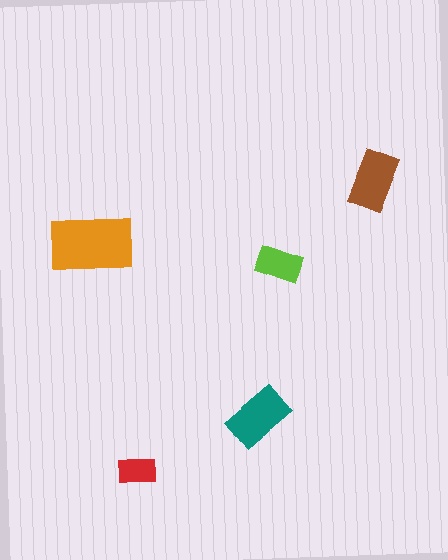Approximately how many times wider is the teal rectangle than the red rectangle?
About 1.5 times wider.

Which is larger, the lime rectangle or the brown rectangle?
The brown one.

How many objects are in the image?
There are 5 objects in the image.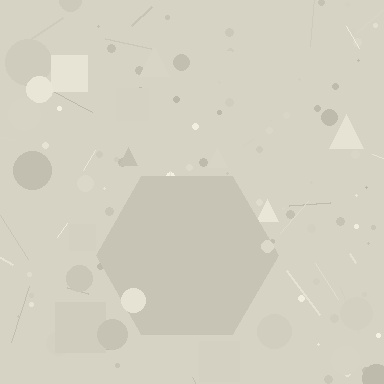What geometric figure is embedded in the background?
A hexagon is embedded in the background.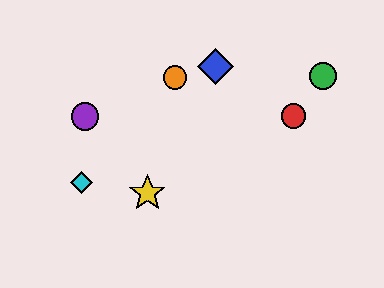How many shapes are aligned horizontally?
2 shapes (the red circle, the purple circle) are aligned horizontally.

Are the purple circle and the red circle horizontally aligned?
Yes, both are at y≈116.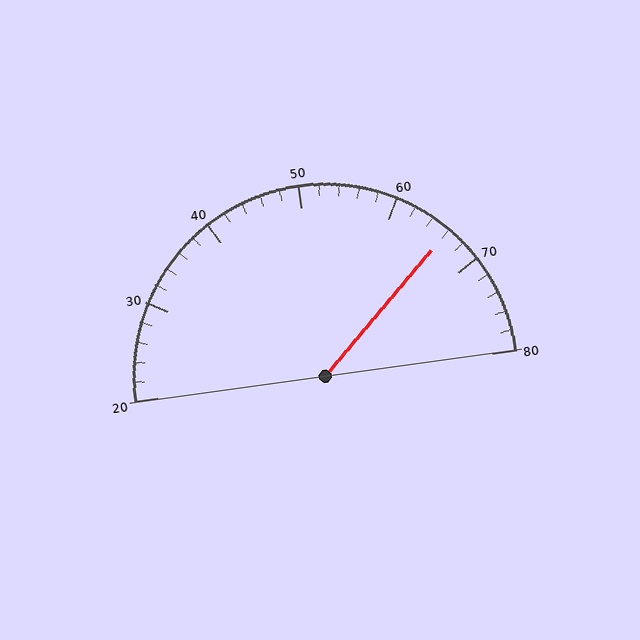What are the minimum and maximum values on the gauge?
The gauge ranges from 20 to 80.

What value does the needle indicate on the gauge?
The needle indicates approximately 66.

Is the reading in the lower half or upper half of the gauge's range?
The reading is in the upper half of the range (20 to 80).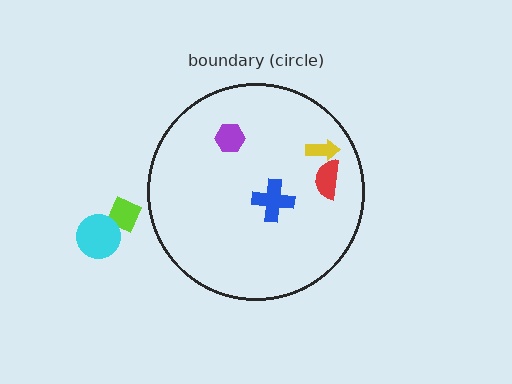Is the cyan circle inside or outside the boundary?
Outside.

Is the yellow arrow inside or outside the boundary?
Inside.